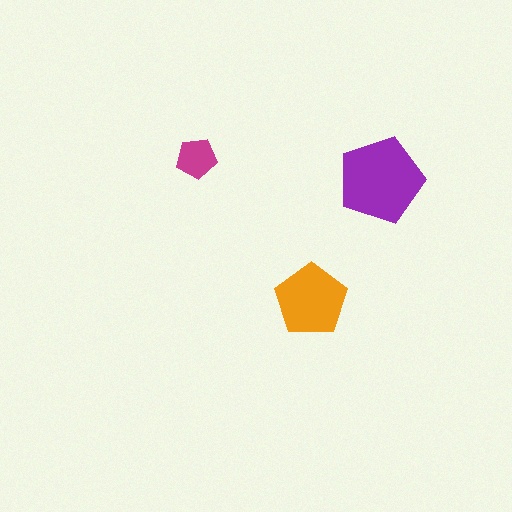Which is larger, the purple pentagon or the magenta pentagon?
The purple one.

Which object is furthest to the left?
The magenta pentagon is leftmost.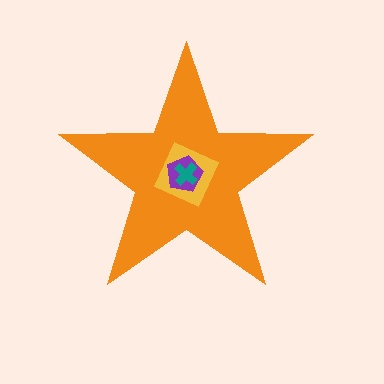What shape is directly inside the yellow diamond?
The purple pentagon.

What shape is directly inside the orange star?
The yellow diamond.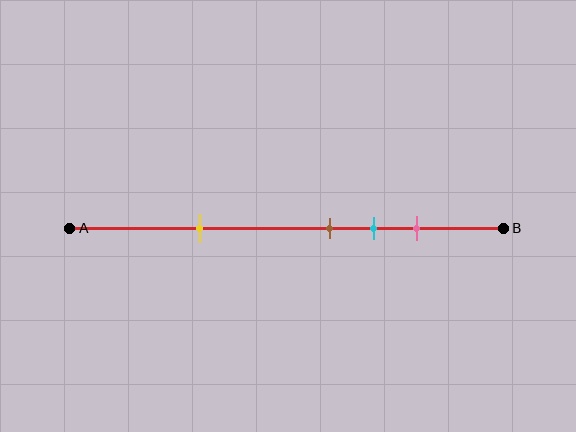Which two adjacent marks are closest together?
The brown and cyan marks are the closest adjacent pair.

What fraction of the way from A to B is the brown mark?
The brown mark is approximately 60% (0.6) of the way from A to B.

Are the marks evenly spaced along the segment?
No, the marks are not evenly spaced.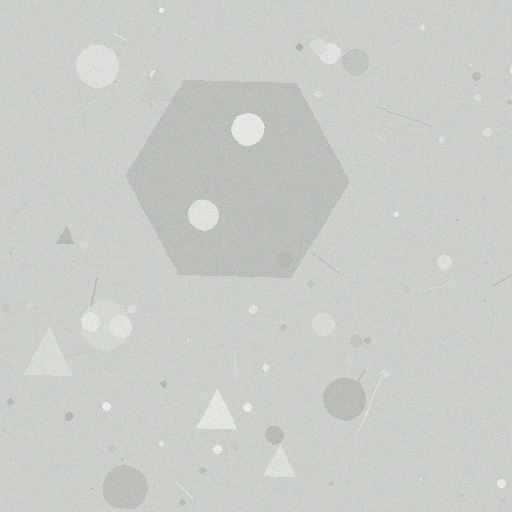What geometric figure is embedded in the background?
A hexagon is embedded in the background.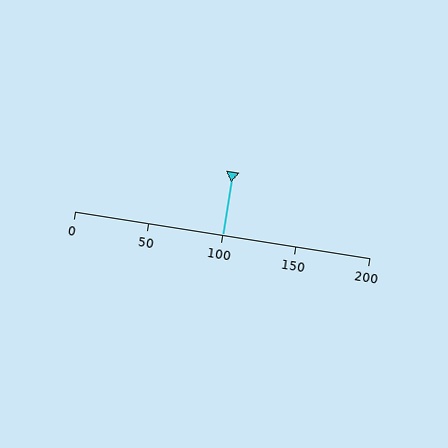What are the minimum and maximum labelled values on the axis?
The axis runs from 0 to 200.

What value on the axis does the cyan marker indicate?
The marker indicates approximately 100.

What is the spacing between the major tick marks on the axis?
The major ticks are spaced 50 apart.